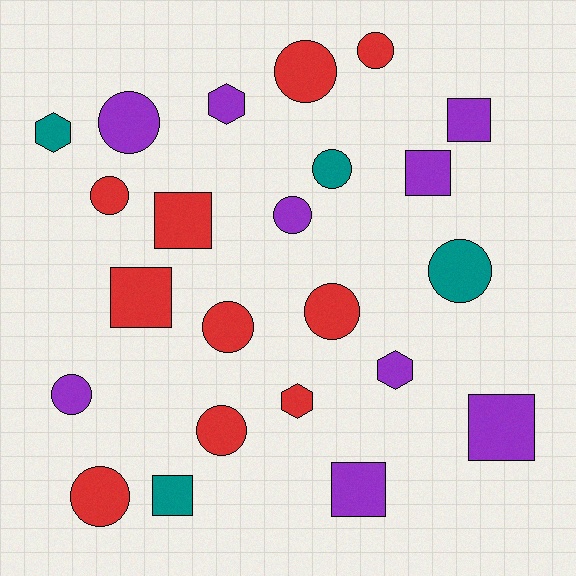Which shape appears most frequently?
Circle, with 12 objects.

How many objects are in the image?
There are 23 objects.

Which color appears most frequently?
Red, with 10 objects.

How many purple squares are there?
There are 4 purple squares.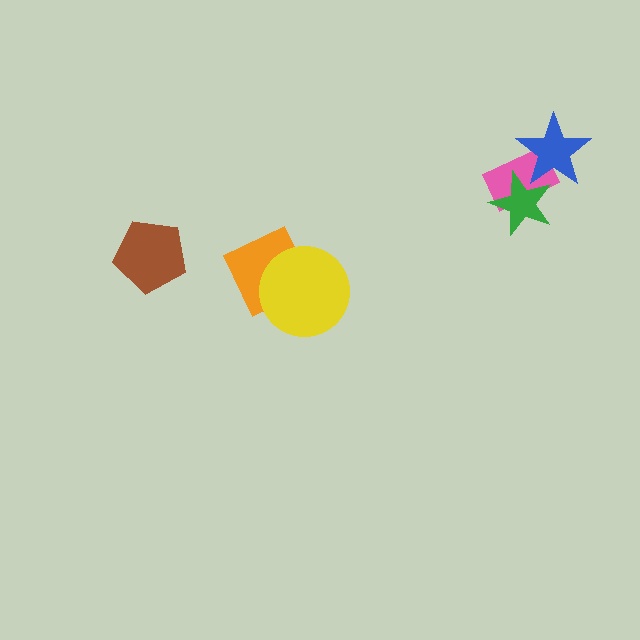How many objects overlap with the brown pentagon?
0 objects overlap with the brown pentagon.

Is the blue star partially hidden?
Yes, it is partially covered by another shape.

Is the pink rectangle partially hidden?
Yes, it is partially covered by another shape.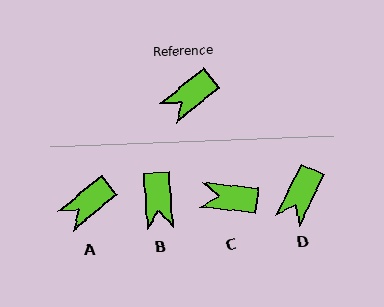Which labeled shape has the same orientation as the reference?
A.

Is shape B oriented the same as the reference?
No, it is off by about 54 degrees.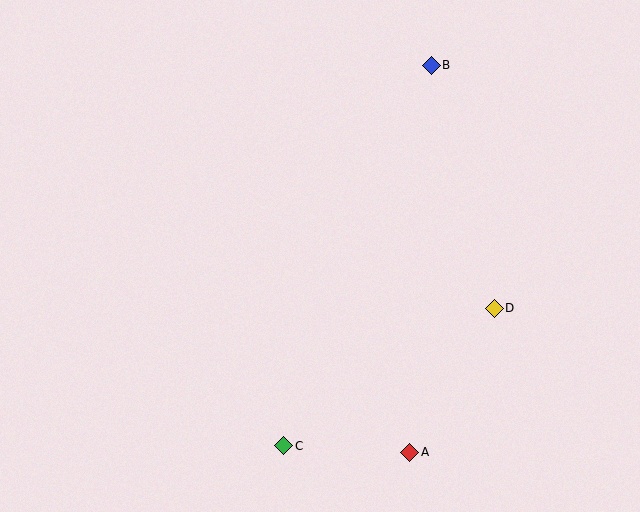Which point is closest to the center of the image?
Point D at (494, 308) is closest to the center.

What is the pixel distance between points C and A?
The distance between C and A is 126 pixels.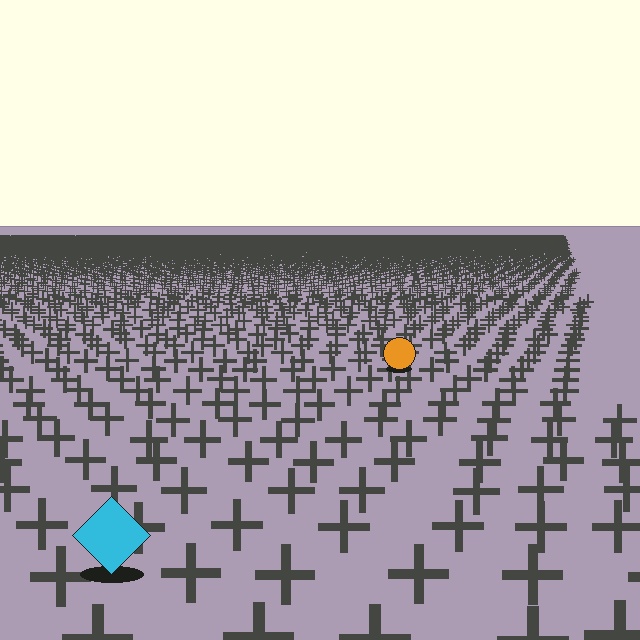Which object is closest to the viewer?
The cyan diamond is closest. The texture marks near it are larger and more spread out.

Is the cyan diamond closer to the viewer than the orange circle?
Yes. The cyan diamond is closer — you can tell from the texture gradient: the ground texture is coarser near it.